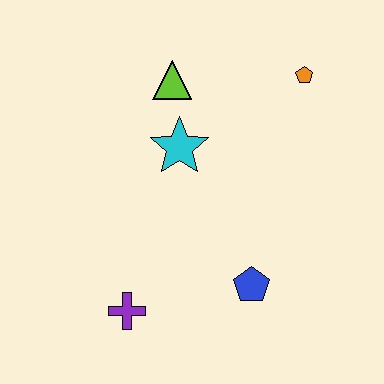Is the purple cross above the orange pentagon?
No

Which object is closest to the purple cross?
The blue pentagon is closest to the purple cross.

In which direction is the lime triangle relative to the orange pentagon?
The lime triangle is to the left of the orange pentagon.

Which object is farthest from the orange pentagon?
The purple cross is farthest from the orange pentagon.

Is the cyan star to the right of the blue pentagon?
No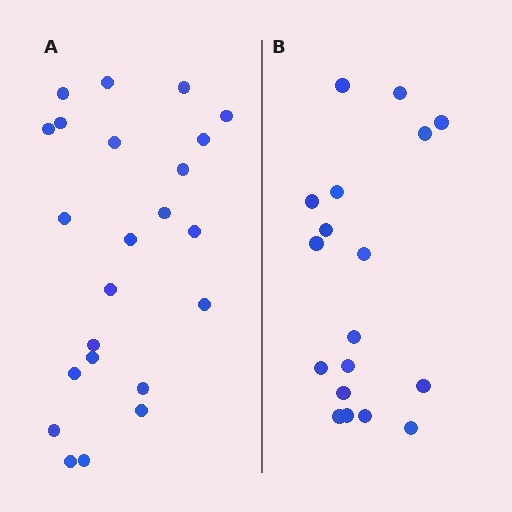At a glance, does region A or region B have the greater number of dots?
Region A (the left region) has more dots.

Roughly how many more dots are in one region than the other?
Region A has about 5 more dots than region B.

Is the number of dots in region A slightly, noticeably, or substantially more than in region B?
Region A has noticeably more, but not dramatically so. The ratio is roughly 1.3 to 1.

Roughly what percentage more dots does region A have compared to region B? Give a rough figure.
About 30% more.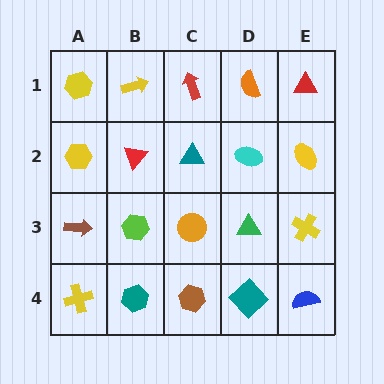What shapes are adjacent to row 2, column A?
A yellow hexagon (row 1, column A), a brown arrow (row 3, column A), a red triangle (row 2, column B).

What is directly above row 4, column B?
A lime hexagon.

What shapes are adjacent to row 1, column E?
A yellow ellipse (row 2, column E), an orange semicircle (row 1, column D).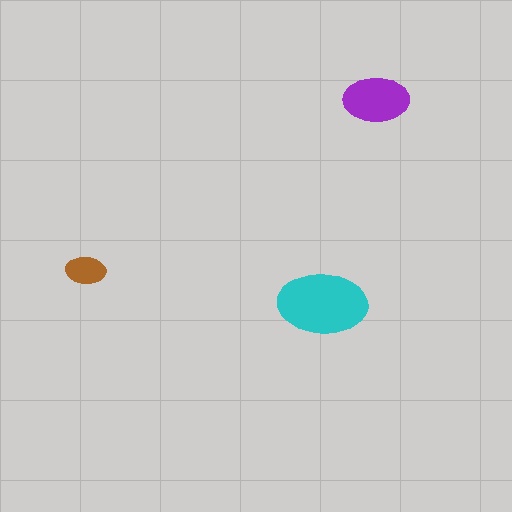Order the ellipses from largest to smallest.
the cyan one, the purple one, the brown one.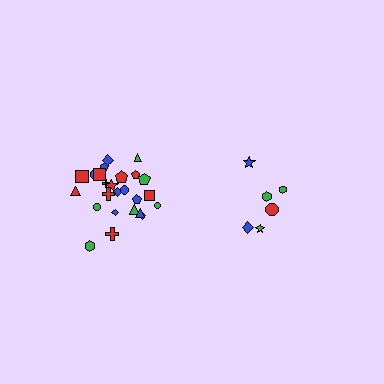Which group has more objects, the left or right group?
The left group.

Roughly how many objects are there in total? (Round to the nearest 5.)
Roughly 30 objects in total.